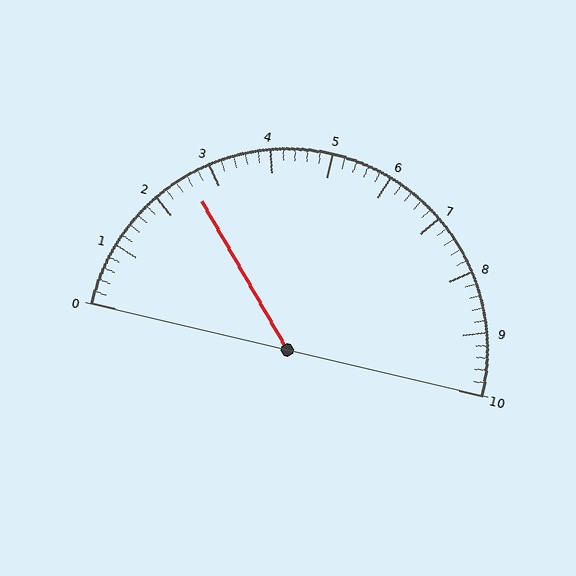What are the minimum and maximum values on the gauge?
The gauge ranges from 0 to 10.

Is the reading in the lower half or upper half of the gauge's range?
The reading is in the lower half of the range (0 to 10).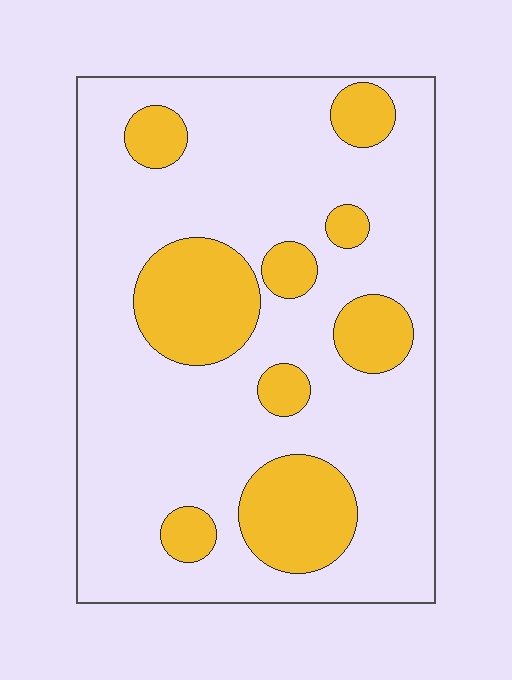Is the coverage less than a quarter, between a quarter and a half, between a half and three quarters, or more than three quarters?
Less than a quarter.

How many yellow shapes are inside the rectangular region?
9.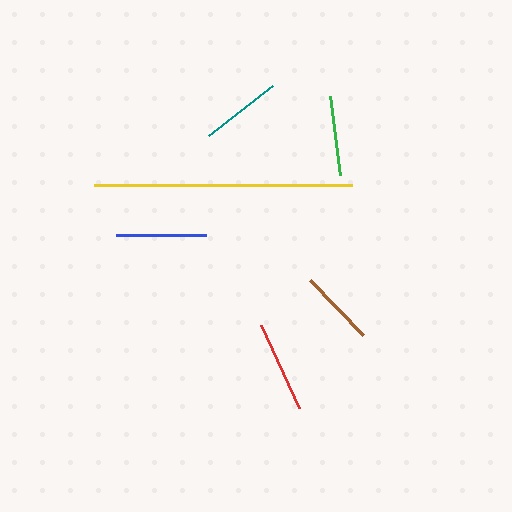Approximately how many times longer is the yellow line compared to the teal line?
The yellow line is approximately 3.2 times the length of the teal line.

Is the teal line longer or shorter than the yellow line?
The yellow line is longer than the teal line.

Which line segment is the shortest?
The brown line is the shortest at approximately 77 pixels.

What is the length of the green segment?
The green segment is approximately 80 pixels long.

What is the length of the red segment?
The red segment is approximately 91 pixels long.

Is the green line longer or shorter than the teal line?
The teal line is longer than the green line.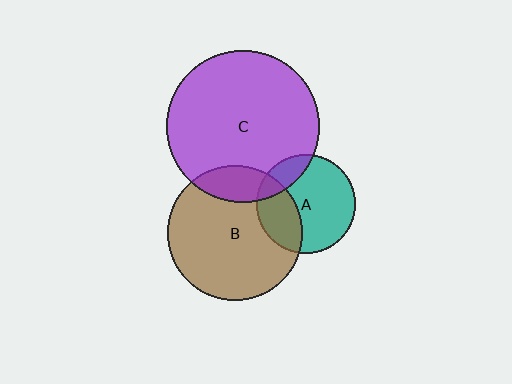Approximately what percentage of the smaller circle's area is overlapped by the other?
Approximately 30%.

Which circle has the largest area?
Circle C (purple).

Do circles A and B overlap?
Yes.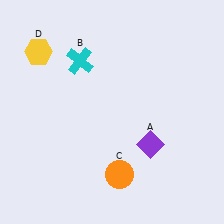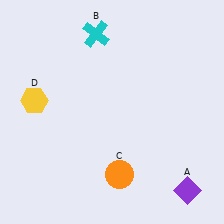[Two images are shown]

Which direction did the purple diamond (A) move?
The purple diamond (A) moved down.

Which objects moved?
The objects that moved are: the purple diamond (A), the cyan cross (B), the yellow hexagon (D).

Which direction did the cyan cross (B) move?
The cyan cross (B) moved up.